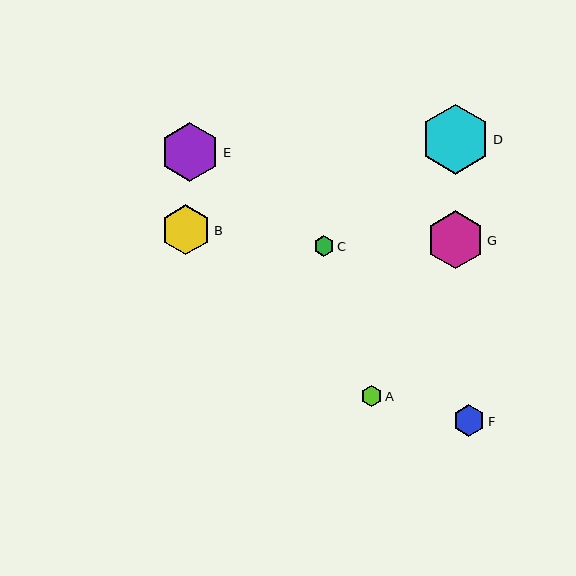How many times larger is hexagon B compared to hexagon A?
Hexagon B is approximately 2.4 times the size of hexagon A.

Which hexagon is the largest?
Hexagon D is the largest with a size of approximately 70 pixels.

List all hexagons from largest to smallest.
From largest to smallest: D, E, G, B, F, A, C.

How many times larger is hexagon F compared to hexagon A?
Hexagon F is approximately 1.5 times the size of hexagon A.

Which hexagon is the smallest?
Hexagon C is the smallest with a size of approximately 20 pixels.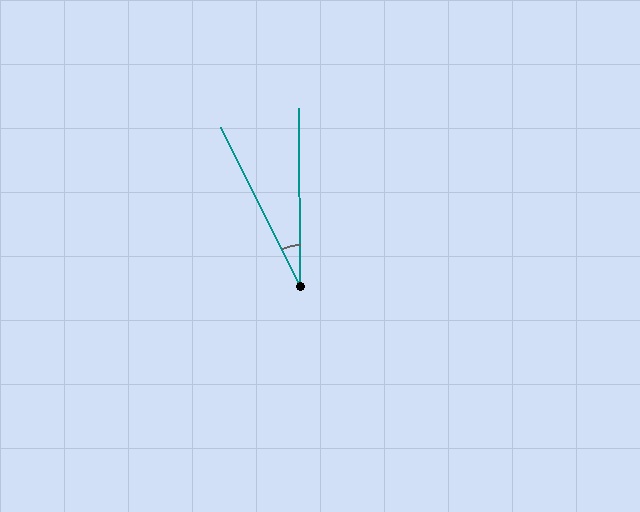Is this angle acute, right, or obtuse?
It is acute.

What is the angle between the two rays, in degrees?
Approximately 26 degrees.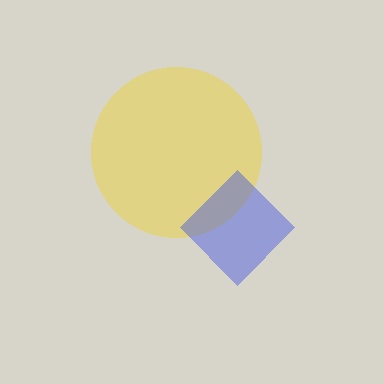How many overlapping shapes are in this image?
There are 2 overlapping shapes in the image.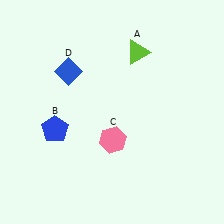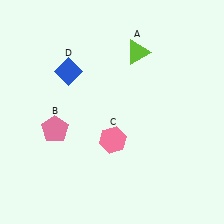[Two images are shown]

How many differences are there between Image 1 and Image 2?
There is 1 difference between the two images.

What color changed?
The pentagon (B) changed from blue in Image 1 to pink in Image 2.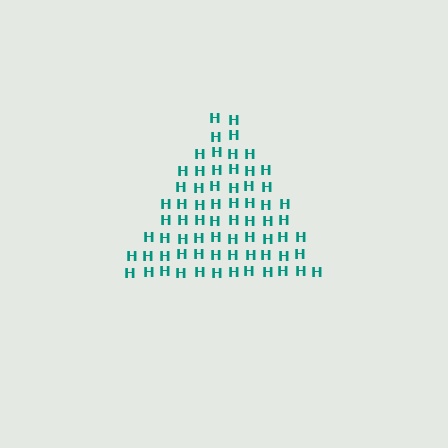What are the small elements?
The small elements are letter H's.